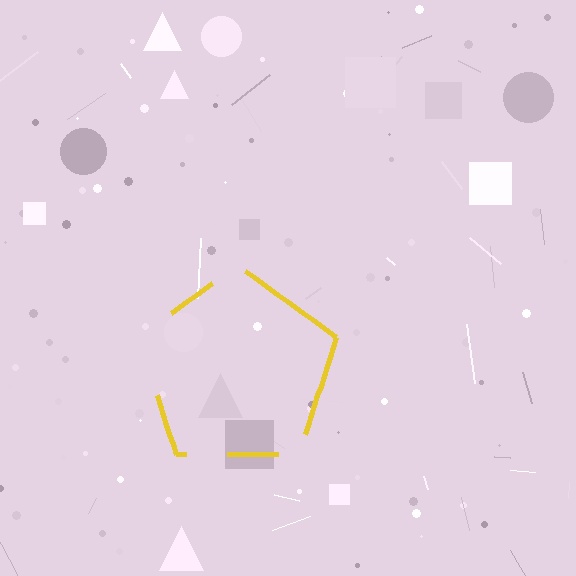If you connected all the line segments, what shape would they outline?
They would outline a pentagon.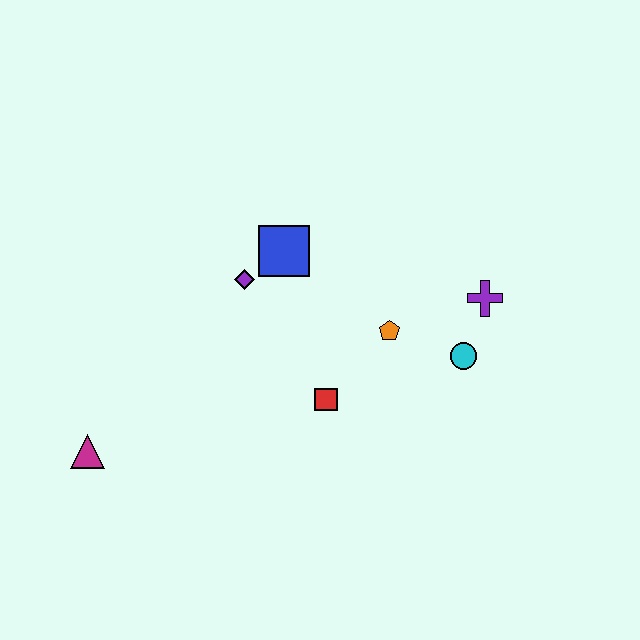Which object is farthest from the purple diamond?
The purple cross is farthest from the purple diamond.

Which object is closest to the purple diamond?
The blue square is closest to the purple diamond.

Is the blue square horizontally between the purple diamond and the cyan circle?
Yes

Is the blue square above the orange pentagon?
Yes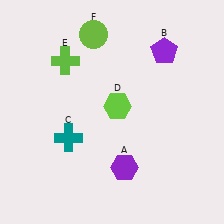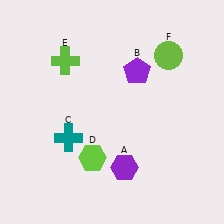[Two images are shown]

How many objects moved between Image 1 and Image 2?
3 objects moved between the two images.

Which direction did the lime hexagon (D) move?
The lime hexagon (D) moved down.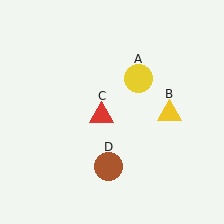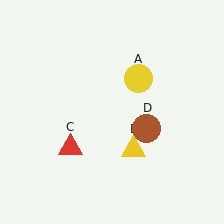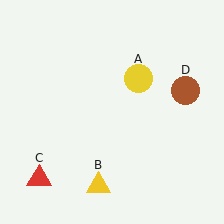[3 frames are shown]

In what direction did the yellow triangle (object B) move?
The yellow triangle (object B) moved down and to the left.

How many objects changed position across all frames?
3 objects changed position: yellow triangle (object B), red triangle (object C), brown circle (object D).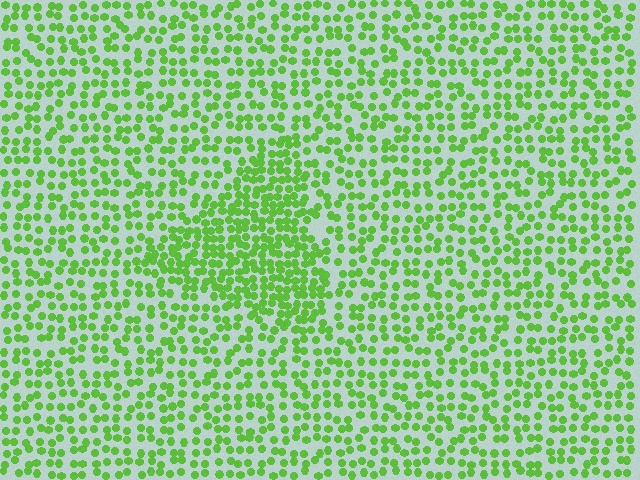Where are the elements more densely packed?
The elements are more densely packed inside the triangle boundary.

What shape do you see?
I see a triangle.